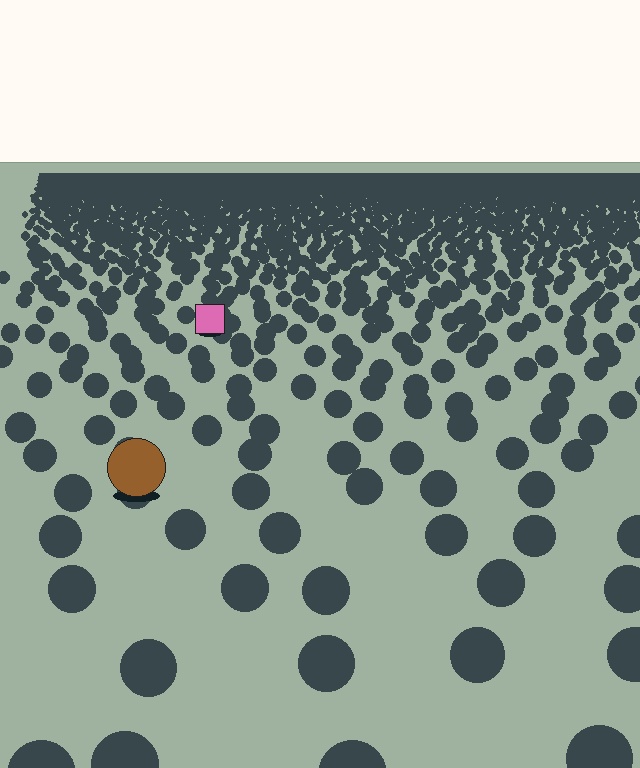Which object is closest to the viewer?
The brown circle is closest. The texture marks near it are larger and more spread out.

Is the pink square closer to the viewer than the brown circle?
No. The brown circle is closer — you can tell from the texture gradient: the ground texture is coarser near it.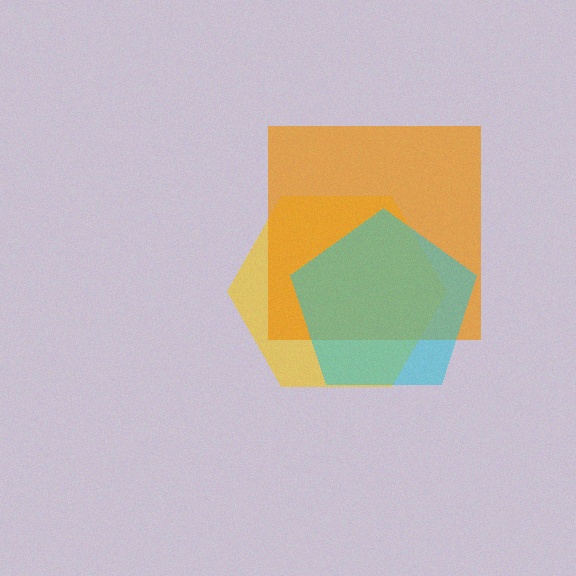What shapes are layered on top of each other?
The layered shapes are: a yellow hexagon, an orange square, a cyan pentagon.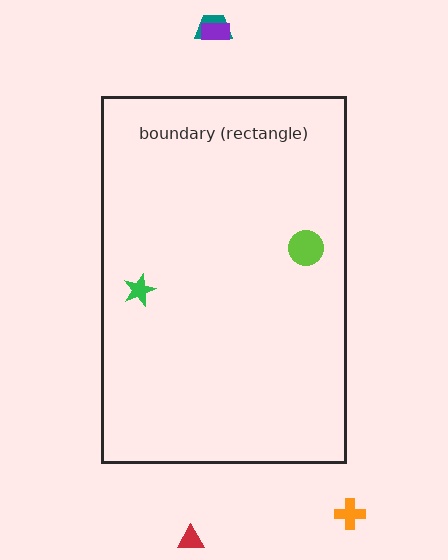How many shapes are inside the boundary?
2 inside, 4 outside.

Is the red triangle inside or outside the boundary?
Outside.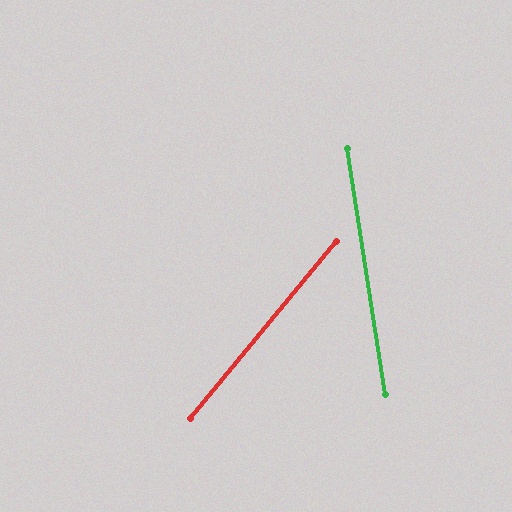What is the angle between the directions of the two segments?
Approximately 48 degrees.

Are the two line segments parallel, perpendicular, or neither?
Neither parallel nor perpendicular — they differ by about 48°.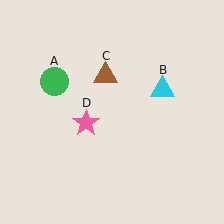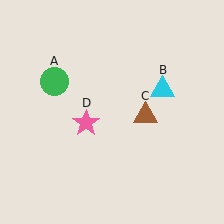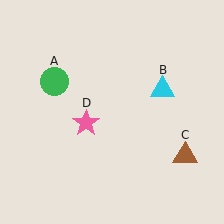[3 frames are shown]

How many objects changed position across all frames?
1 object changed position: brown triangle (object C).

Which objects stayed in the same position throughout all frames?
Green circle (object A) and cyan triangle (object B) and pink star (object D) remained stationary.